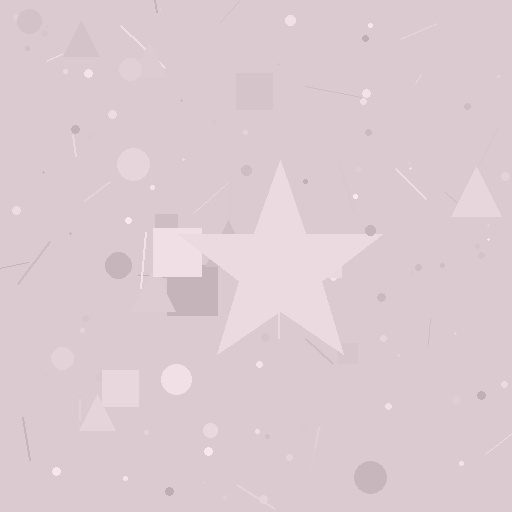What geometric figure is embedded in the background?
A star is embedded in the background.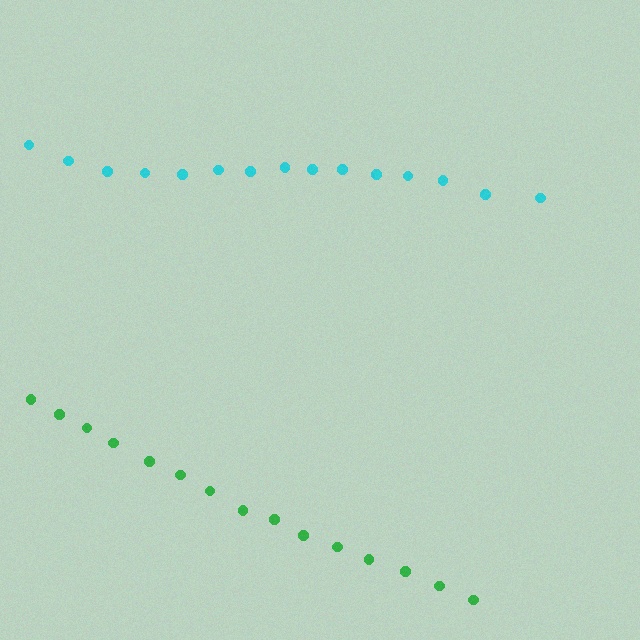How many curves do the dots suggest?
There are 2 distinct paths.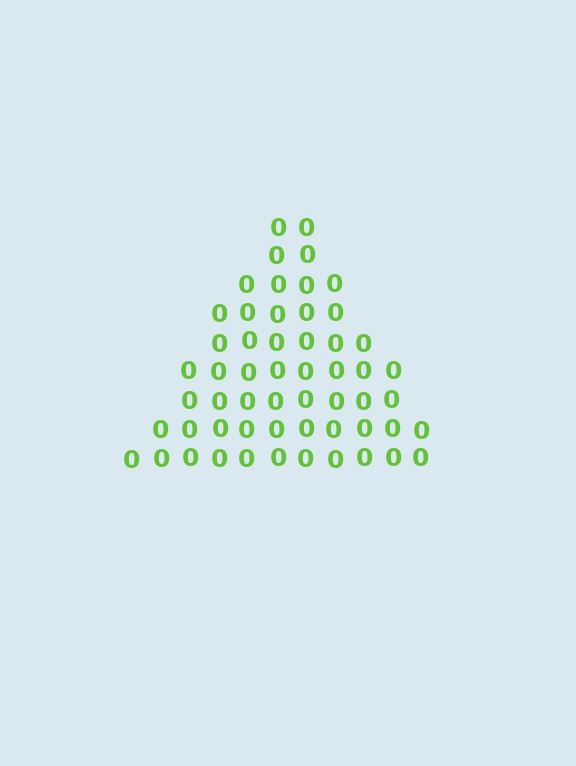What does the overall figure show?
The overall figure shows a triangle.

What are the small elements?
The small elements are digit 0's.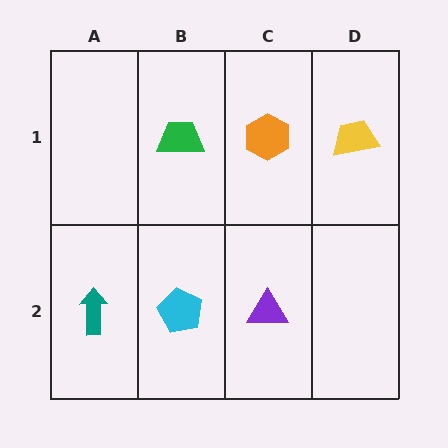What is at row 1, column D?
A yellow trapezoid.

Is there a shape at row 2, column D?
No, that cell is empty.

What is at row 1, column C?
An orange hexagon.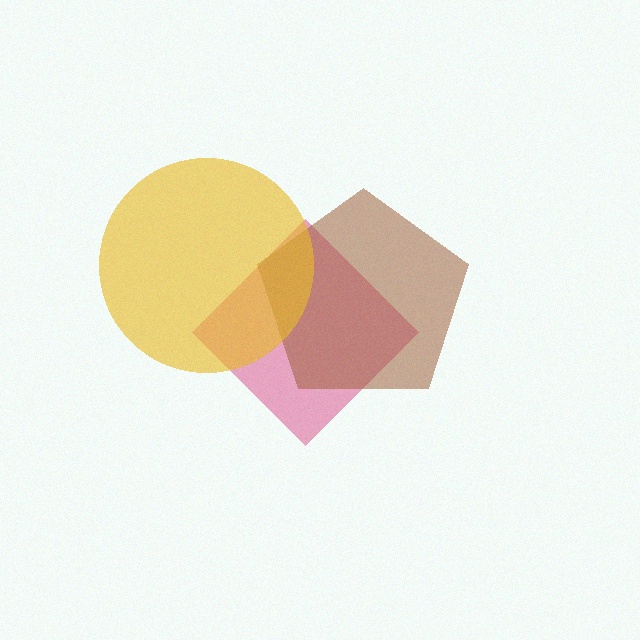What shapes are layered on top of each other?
The layered shapes are: a pink diamond, a brown pentagon, a yellow circle.